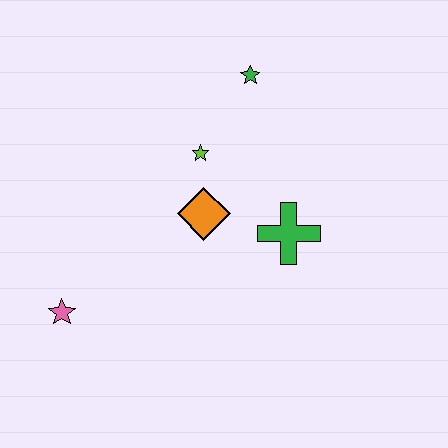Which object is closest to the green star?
The lime star is closest to the green star.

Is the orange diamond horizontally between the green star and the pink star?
Yes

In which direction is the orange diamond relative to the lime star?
The orange diamond is below the lime star.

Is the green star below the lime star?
No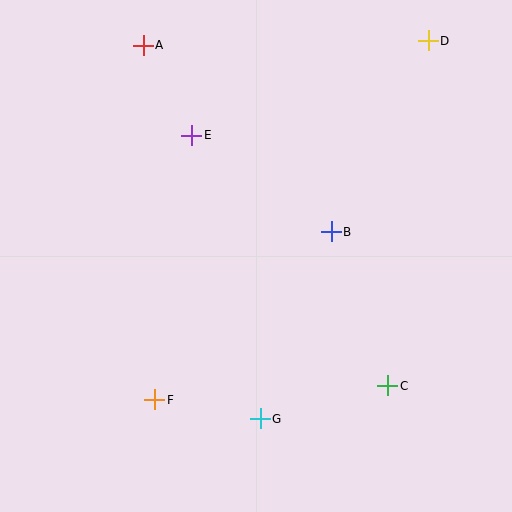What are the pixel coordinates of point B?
Point B is at (331, 232).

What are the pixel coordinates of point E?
Point E is at (192, 135).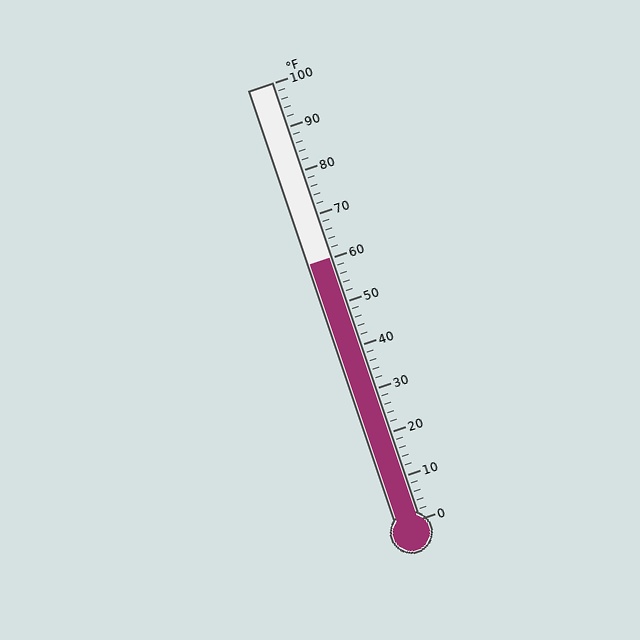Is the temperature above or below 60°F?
The temperature is at 60°F.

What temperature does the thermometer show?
The thermometer shows approximately 60°F.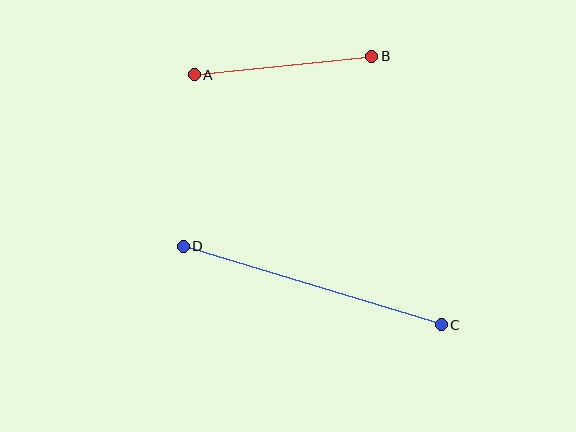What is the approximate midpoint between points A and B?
The midpoint is at approximately (283, 65) pixels.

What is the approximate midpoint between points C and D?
The midpoint is at approximately (312, 286) pixels.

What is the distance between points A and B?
The distance is approximately 179 pixels.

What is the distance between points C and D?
The distance is approximately 270 pixels.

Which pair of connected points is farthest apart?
Points C and D are farthest apart.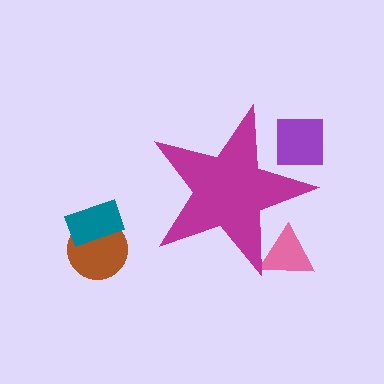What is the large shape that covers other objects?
A magenta star.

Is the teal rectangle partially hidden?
No, the teal rectangle is fully visible.